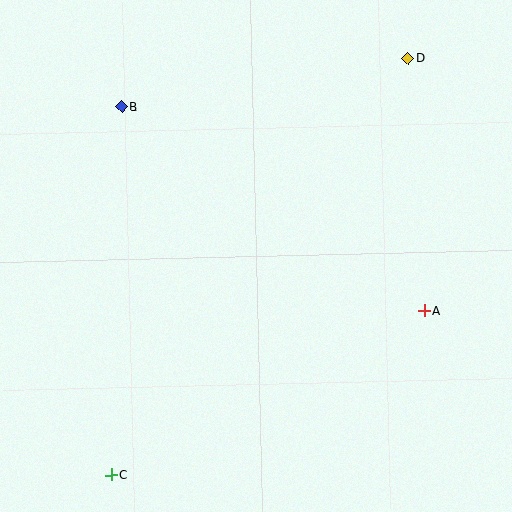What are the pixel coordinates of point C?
Point C is at (112, 475).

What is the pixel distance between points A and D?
The distance between A and D is 253 pixels.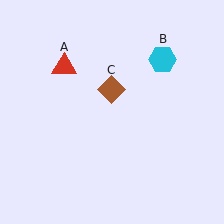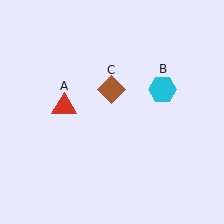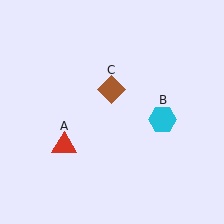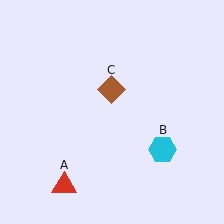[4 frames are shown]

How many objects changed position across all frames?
2 objects changed position: red triangle (object A), cyan hexagon (object B).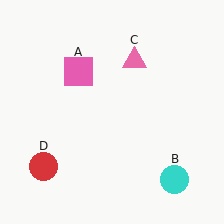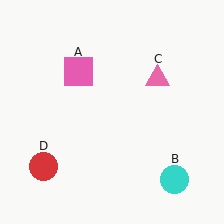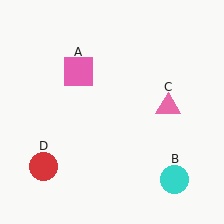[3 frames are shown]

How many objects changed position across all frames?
1 object changed position: pink triangle (object C).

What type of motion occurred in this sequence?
The pink triangle (object C) rotated clockwise around the center of the scene.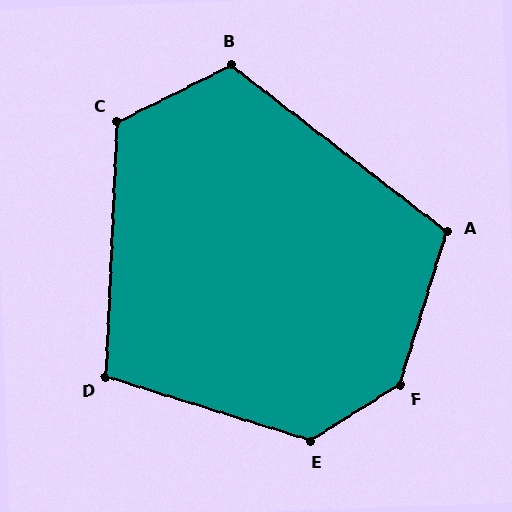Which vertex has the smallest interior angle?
D, at approximately 105 degrees.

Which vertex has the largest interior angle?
F, at approximately 139 degrees.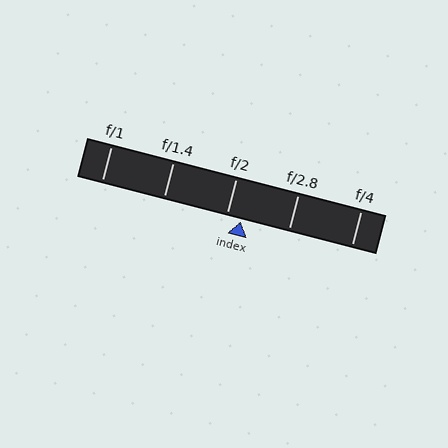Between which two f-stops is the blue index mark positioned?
The index mark is between f/2 and f/2.8.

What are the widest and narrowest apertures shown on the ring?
The widest aperture shown is f/1 and the narrowest is f/4.